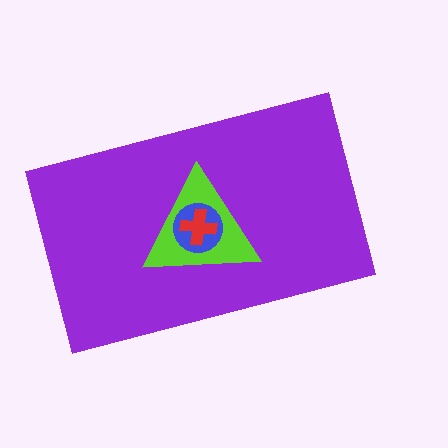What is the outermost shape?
The purple rectangle.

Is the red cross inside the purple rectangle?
Yes.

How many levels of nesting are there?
4.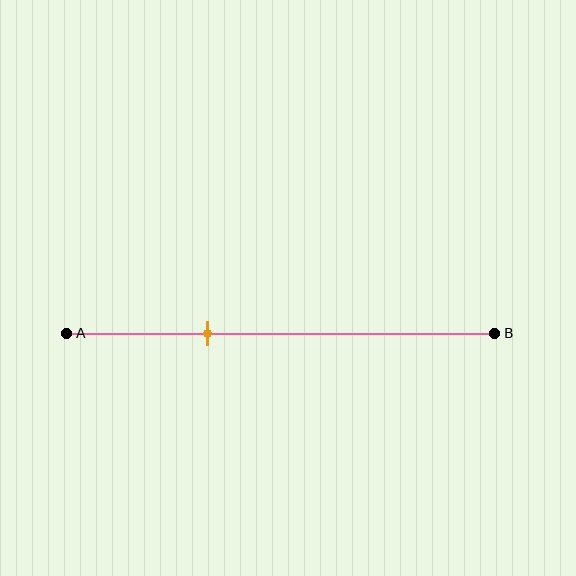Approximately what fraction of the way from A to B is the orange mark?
The orange mark is approximately 35% of the way from A to B.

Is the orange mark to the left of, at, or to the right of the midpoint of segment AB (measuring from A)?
The orange mark is to the left of the midpoint of segment AB.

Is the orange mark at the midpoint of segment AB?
No, the mark is at about 35% from A, not at the 50% midpoint.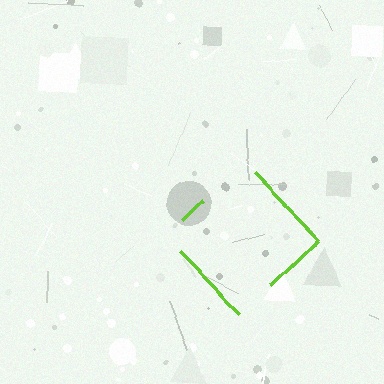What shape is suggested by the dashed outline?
The dashed outline suggests a diamond.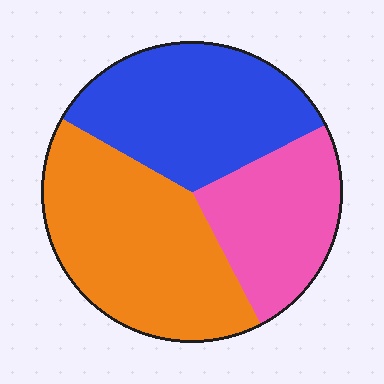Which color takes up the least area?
Pink, at roughly 25%.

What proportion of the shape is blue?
Blue covers about 35% of the shape.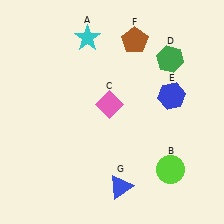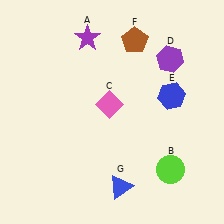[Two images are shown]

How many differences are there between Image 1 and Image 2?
There are 2 differences between the two images.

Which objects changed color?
A changed from cyan to purple. D changed from green to purple.